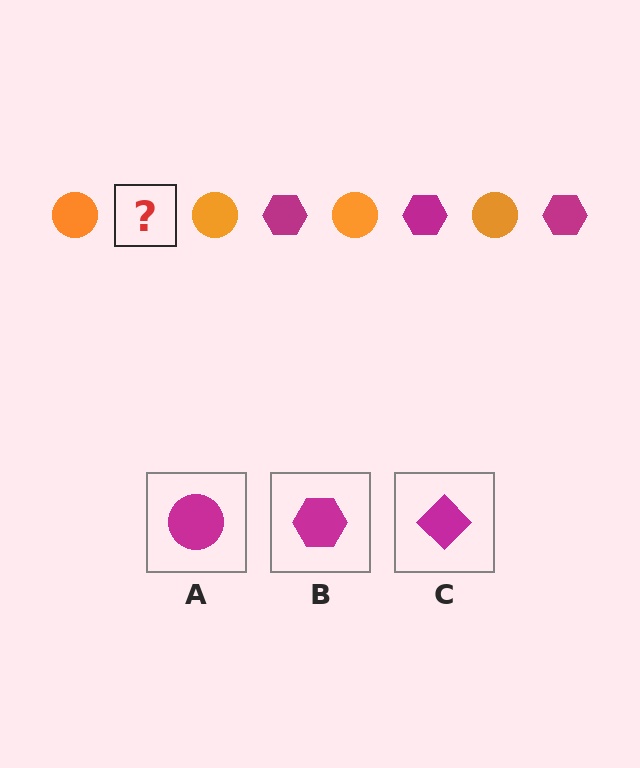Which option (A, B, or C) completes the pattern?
B.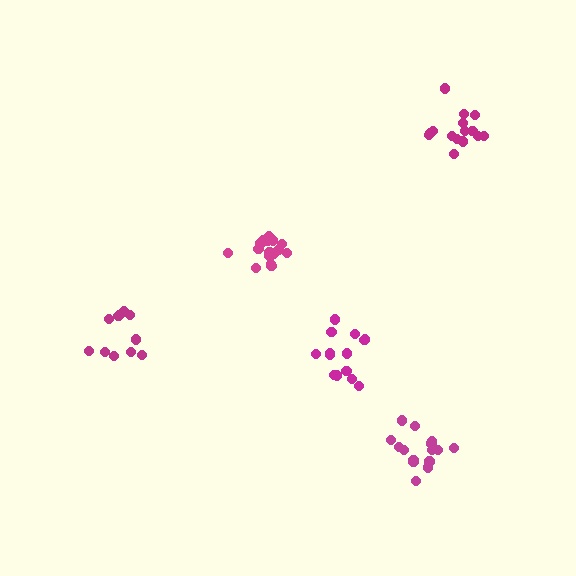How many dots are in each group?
Group 1: 12 dots, Group 2: 14 dots, Group 3: 15 dots, Group 4: 18 dots, Group 5: 15 dots (74 total).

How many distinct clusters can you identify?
There are 5 distinct clusters.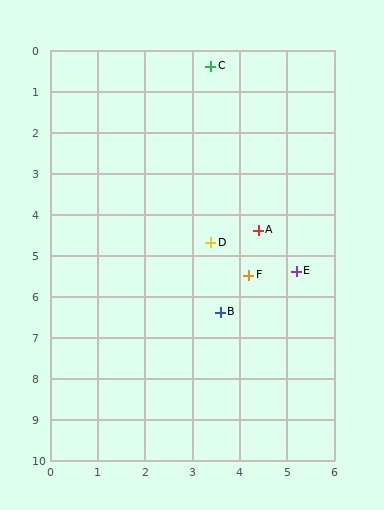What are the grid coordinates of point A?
Point A is at approximately (4.4, 4.4).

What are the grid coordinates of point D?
Point D is at approximately (3.4, 4.7).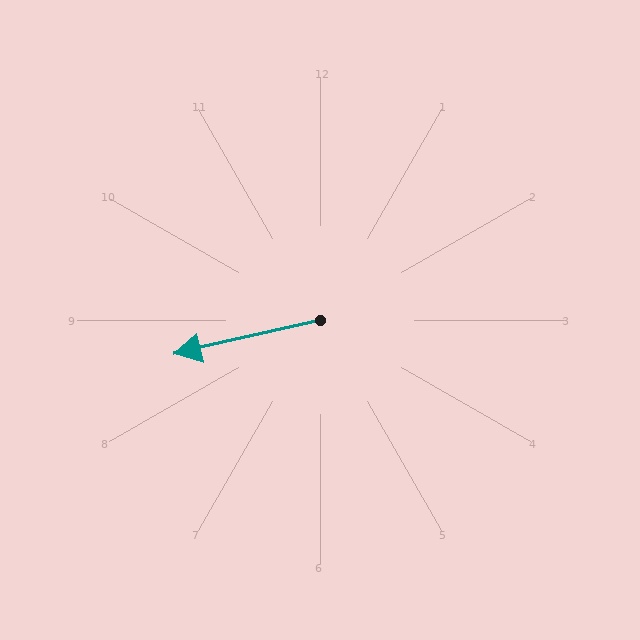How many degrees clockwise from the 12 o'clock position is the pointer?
Approximately 257 degrees.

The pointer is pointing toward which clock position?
Roughly 9 o'clock.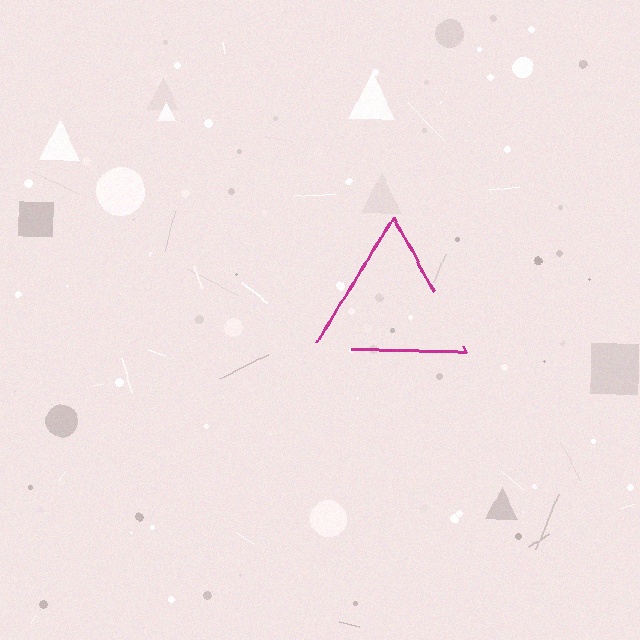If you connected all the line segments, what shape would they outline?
They would outline a triangle.